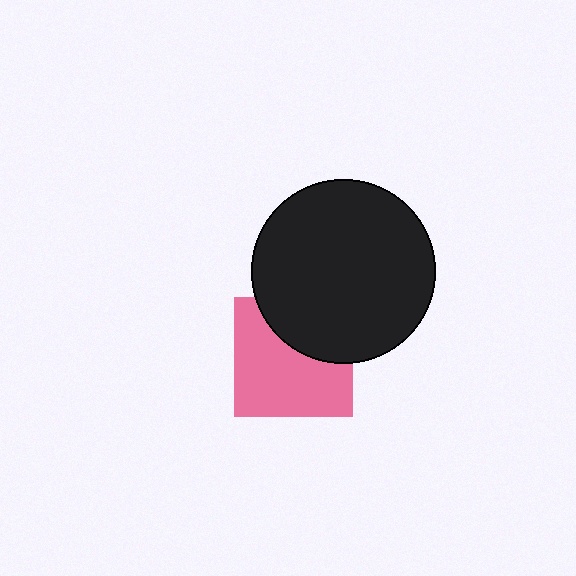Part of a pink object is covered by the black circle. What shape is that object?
It is a square.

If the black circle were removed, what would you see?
You would see the complete pink square.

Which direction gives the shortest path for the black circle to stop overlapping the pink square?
Moving up gives the shortest separation.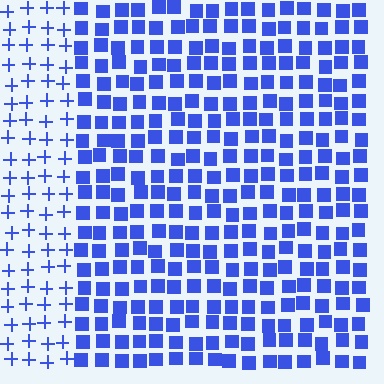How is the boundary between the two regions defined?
The boundary is defined by a change in element shape: squares inside vs. plus signs outside. All elements share the same color and spacing.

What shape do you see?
I see a rectangle.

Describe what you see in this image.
The image is filled with small blue elements arranged in a uniform grid. A rectangle-shaped region contains squares, while the surrounding area contains plus signs. The boundary is defined purely by the change in element shape.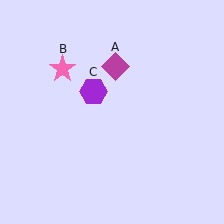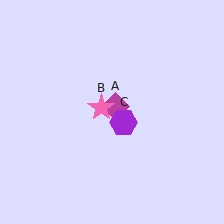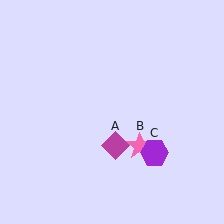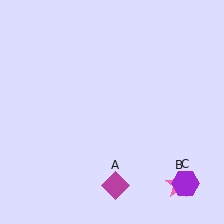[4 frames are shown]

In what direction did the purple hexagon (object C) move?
The purple hexagon (object C) moved down and to the right.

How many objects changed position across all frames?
3 objects changed position: magenta diamond (object A), pink star (object B), purple hexagon (object C).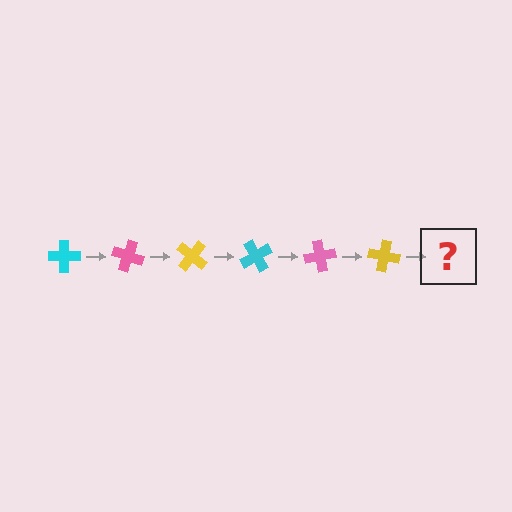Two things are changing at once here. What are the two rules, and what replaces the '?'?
The two rules are that it rotates 20 degrees each step and the color cycles through cyan, pink, and yellow. The '?' should be a cyan cross, rotated 120 degrees from the start.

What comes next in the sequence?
The next element should be a cyan cross, rotated 120 degrees from the start.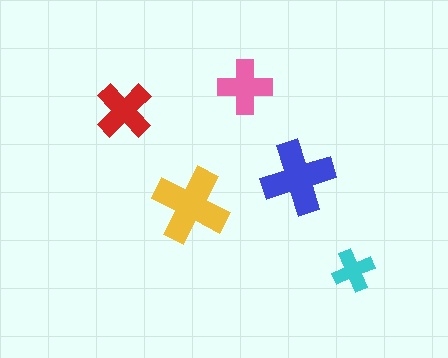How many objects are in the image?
There are 5 objects in the image.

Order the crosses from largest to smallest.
the yellow one, the blue one, the red one, the pink one, the cyan one.